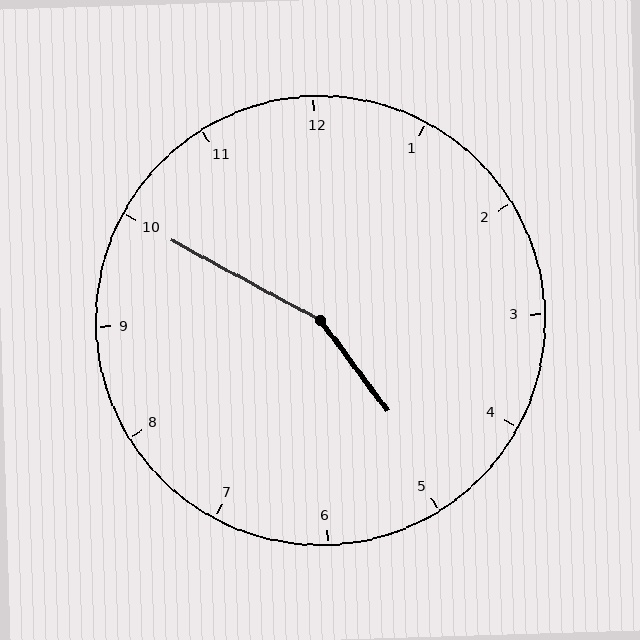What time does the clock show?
4:50.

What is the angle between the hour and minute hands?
Approximately 155 degrees.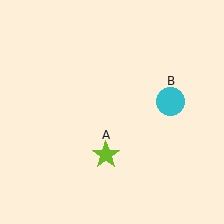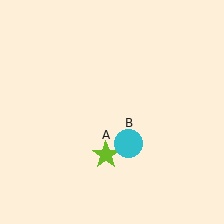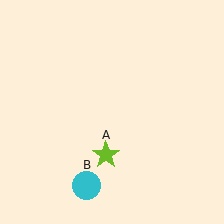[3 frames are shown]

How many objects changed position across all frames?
1 object changed position: cyan circle (object B).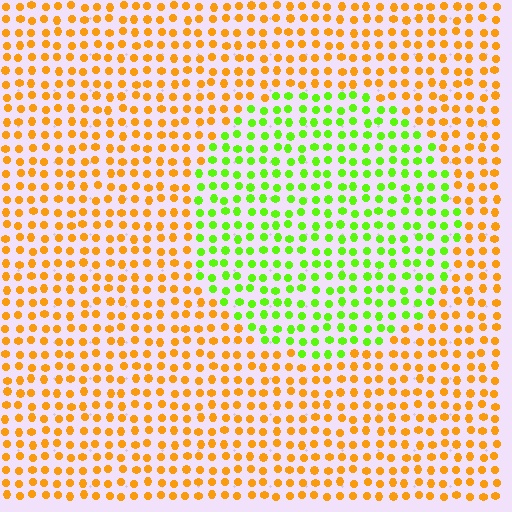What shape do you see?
I see a circle.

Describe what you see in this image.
The image is filled with small orange elements in a uniform arrangement. A circle-shaped region is visible where the elements are tinted to a slightly different hue, forming a subtle color boundary.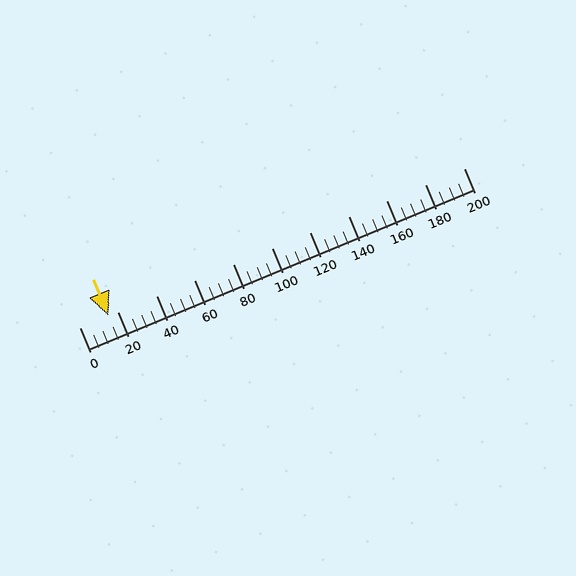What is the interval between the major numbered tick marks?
The major tick marks are spaced 20 units apart.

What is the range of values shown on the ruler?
The ruler shows values from 0 to 200.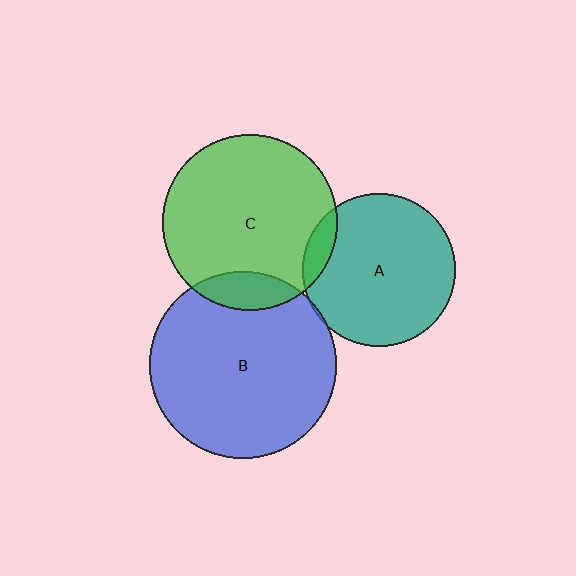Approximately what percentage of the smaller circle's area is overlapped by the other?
Approximately 10%.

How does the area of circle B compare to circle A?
Approximately 1.5 times.